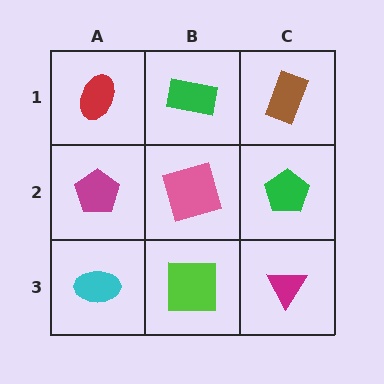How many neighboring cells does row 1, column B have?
3.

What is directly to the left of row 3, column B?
A cyan ellipse.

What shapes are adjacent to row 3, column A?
A magenta pentagon (row 2, column A), a lime square (row 3, column B).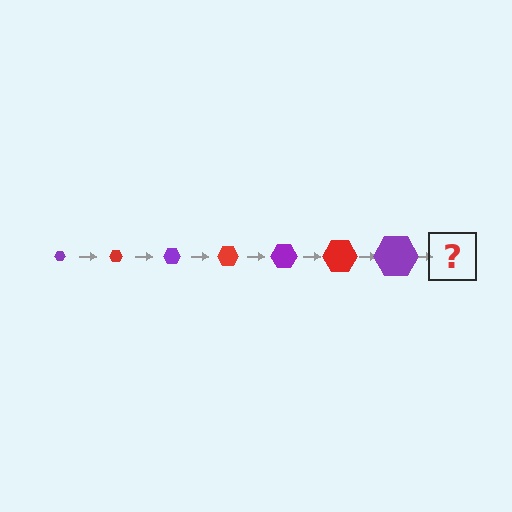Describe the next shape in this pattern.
It should be a red hexagon, larger than the previous one.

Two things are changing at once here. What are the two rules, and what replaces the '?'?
The two rules are that the hexagon grows larger each step and the color cycles through purple and red. The '?' should be a red hexagon, larger than the previous one.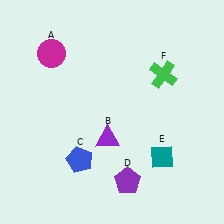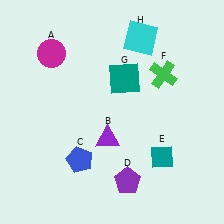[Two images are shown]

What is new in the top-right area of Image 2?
A teal square (G) was added in the top-right area of Image 2.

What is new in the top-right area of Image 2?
A cyan square (H) was added in the top-right area of Image 2.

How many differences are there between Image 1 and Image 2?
There are 2 differences between the two images.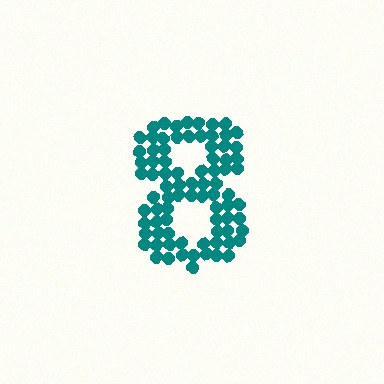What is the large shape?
The large shape is the digit 8.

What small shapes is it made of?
It is made of small circles.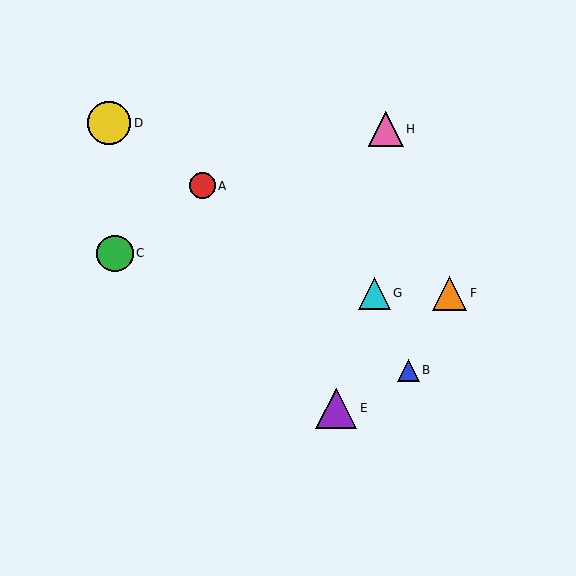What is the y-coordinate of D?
Object D is at y≈123.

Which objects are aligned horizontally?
Objects F, G are aligned horizontally.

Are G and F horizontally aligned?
Yes, both are at y≈293.